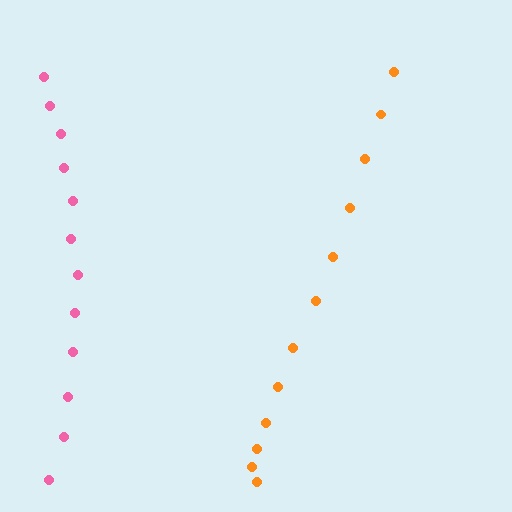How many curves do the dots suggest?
There are 2 distinct paths.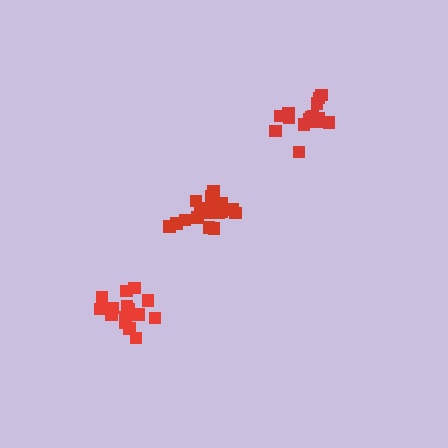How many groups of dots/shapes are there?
There are 3 groups.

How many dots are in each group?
Group 1: 21 dots, Group 2: 16 dots, Group 3: 15 dots (52 total).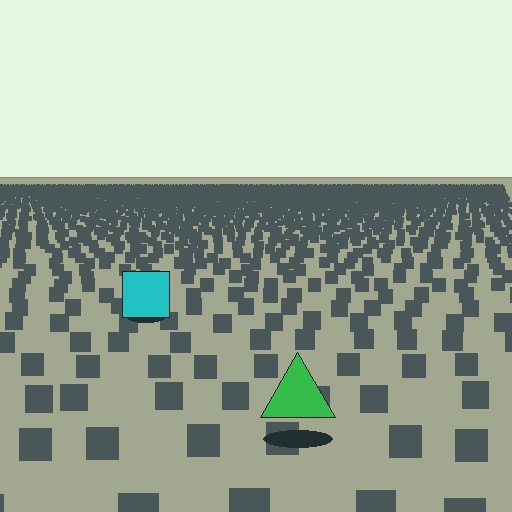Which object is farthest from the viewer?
The cyan square is farthest from the viewer. It appears smaller and the ground texture around it is denser.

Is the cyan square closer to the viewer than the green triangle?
No. The green triangle is closer — you can tell from the texture gradient: the ground texture is coarser near it.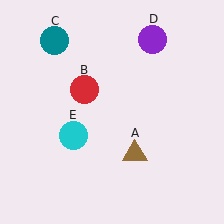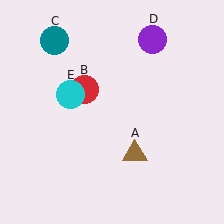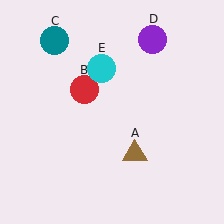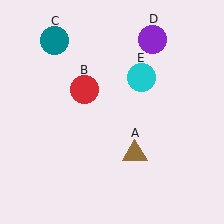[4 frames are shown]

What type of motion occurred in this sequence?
The cyan circle (object E) rotated clockwise around the center of the scene.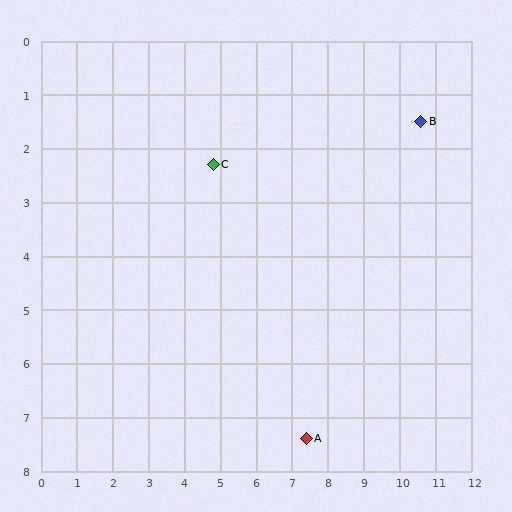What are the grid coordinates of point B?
Point B is at approximately (10.6, 1.5).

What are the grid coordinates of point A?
Point A is at approximately (7.4, 7.4).